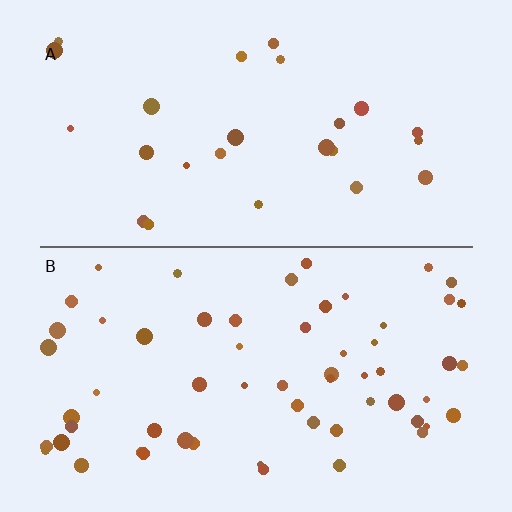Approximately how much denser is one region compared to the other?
Approximately 2.3× — region B over region A.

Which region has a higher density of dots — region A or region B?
B (the bottom).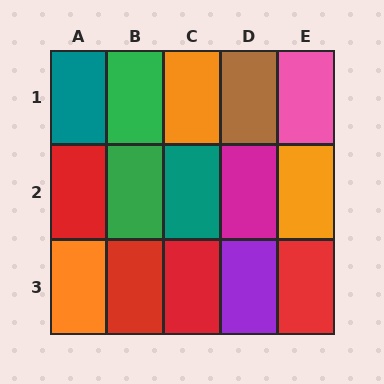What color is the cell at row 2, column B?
Green.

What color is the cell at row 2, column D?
Magenta.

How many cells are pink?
1 cell is pink.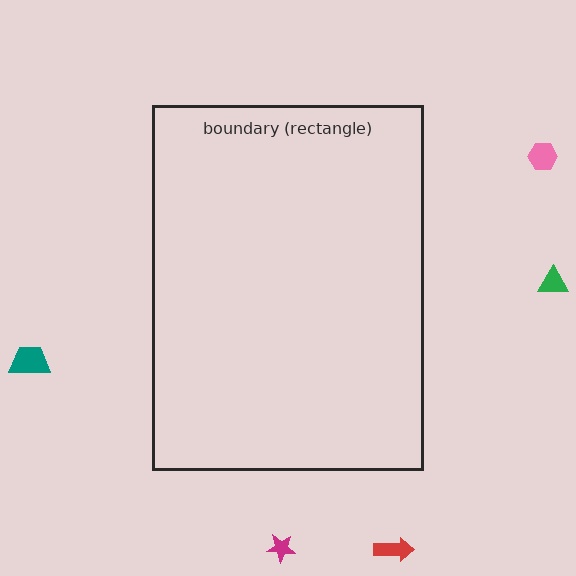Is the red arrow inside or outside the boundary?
Outside.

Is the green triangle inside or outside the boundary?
Outside.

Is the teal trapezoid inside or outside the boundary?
Outside.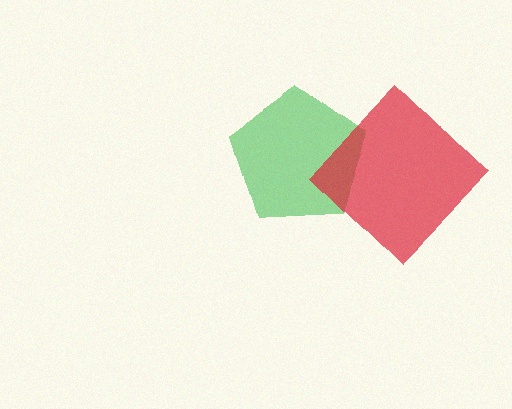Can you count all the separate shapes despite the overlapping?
Yes, there are 2 separate shapes.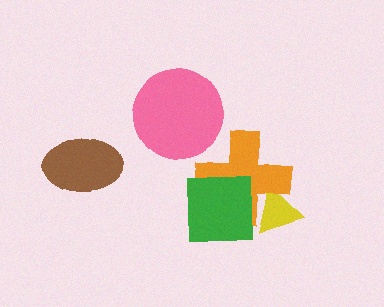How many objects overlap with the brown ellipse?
0 objects overlap with the brown ellipse.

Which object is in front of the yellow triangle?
The orange cross is in front of the yellow triangle.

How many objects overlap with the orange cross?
2 objects overlap with the orange cross.